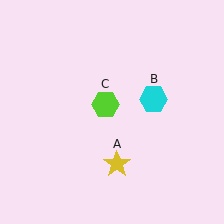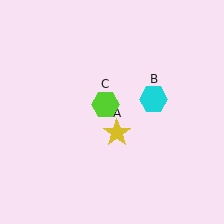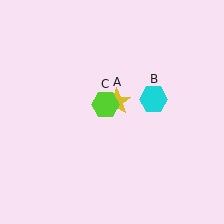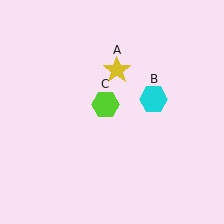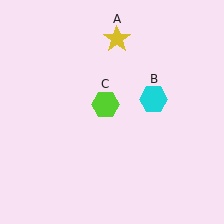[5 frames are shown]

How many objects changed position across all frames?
1 object changed position: yellow star (object A).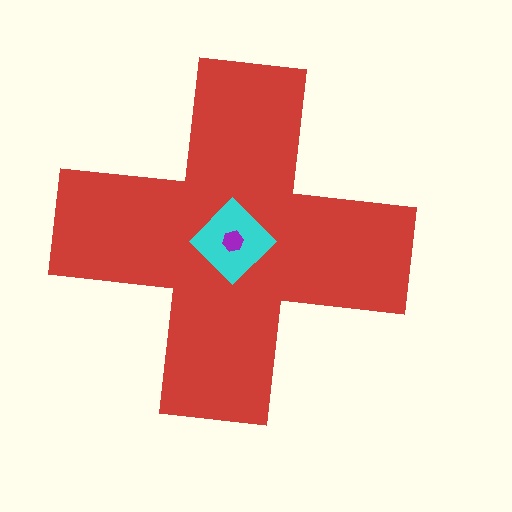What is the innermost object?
The purple hexagon.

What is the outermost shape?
The red cross.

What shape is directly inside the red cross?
The cyan diamond.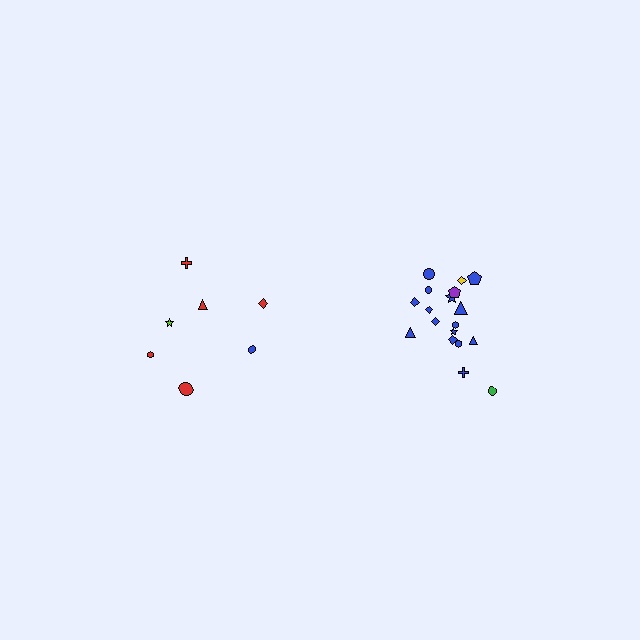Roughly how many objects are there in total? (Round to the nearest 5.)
Roughly 25 objects in total.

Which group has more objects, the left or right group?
The right group.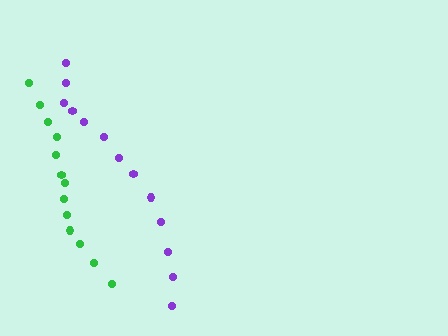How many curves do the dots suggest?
There are 2 distinct paths.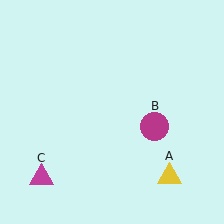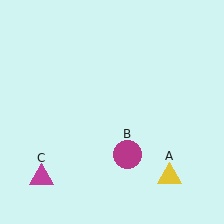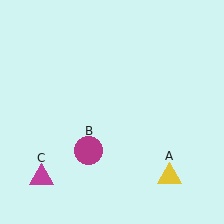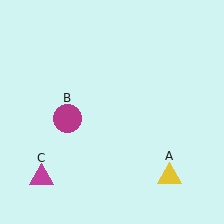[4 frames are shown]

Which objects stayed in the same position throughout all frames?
Yellow triangle (object A) and magenta triangle (object C) remained stationary.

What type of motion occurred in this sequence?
The magenta circle (object B) rotated clockwise around the center of the scene.